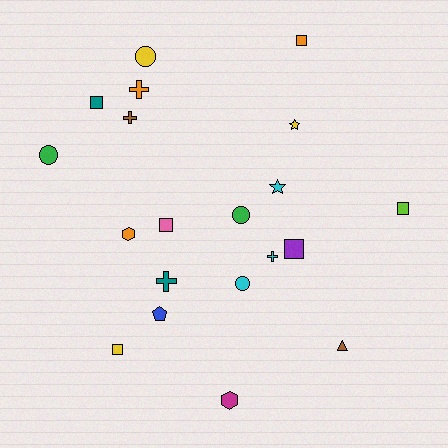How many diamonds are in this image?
There are no diamonds.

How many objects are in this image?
There are 20 objects.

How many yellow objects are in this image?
There are 3 yellow objects.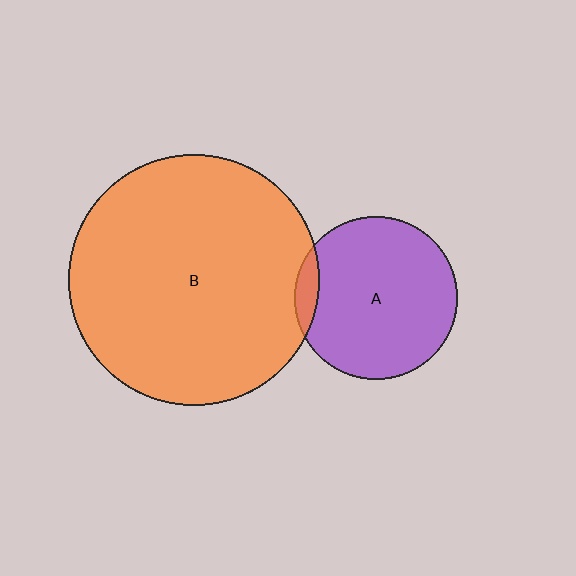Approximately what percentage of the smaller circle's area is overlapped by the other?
Approximately 5%.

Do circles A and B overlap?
Yes.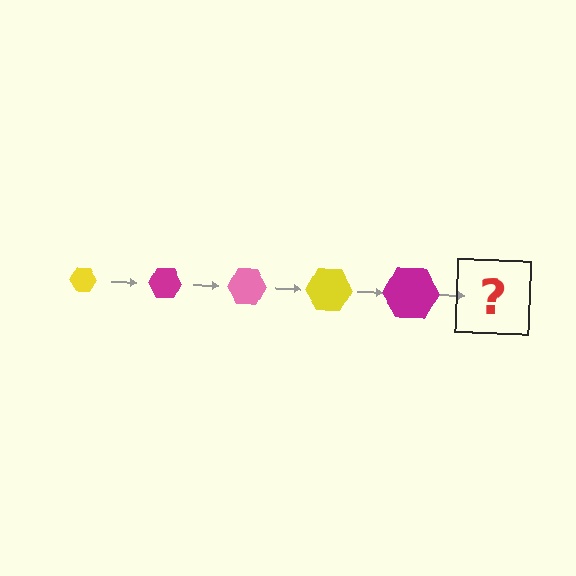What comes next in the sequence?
The next element should be a pink hexagon, larger than the previous one.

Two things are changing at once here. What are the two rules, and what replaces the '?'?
The two rules are that the hexagon grows larger each step and the color cycles through yellow, magenta, and pink. The '?' should be a pink hexagon, larger than the previous one.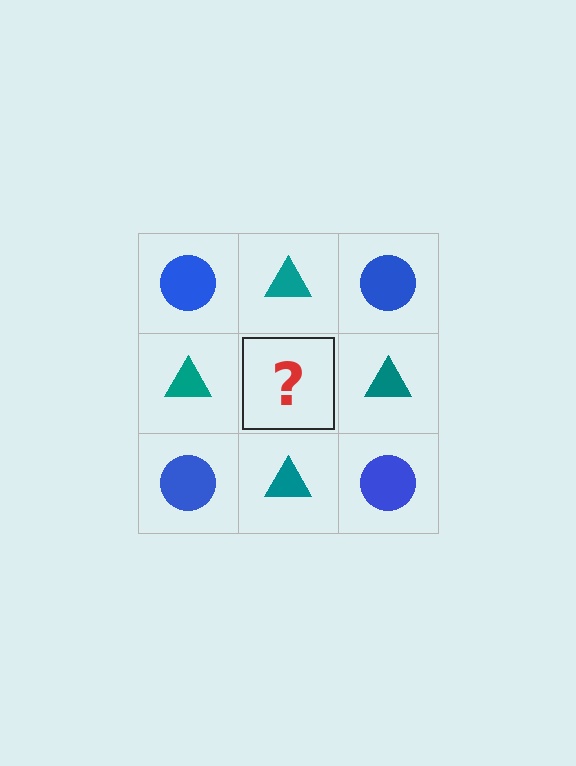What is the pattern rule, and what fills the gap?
The rule is that it alternates blue circle and teal triangle in a checkerboard pattern. The gap should be filled with a blue circle.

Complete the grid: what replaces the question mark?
The question mark should be replaced with a blue circle.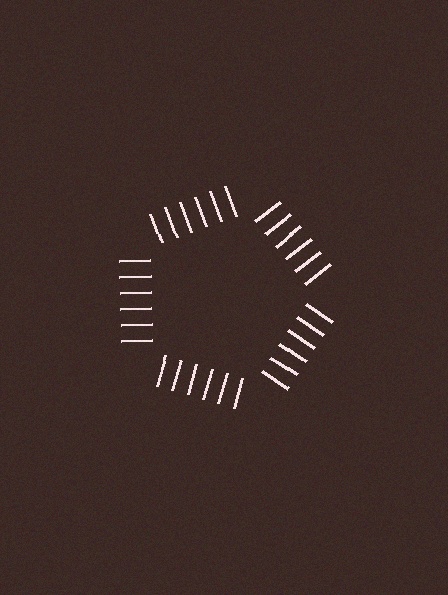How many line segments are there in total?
30 — 6 along each of the 5 edges.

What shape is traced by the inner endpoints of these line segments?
An illusory pentagon — the line segments terminate on its edges but no continuous stroke is drawn.